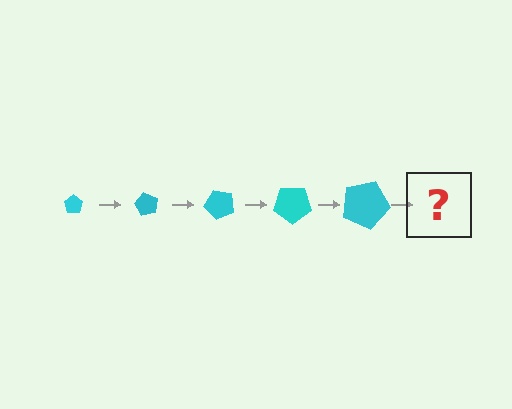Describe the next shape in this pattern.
It should be a pentagon, larger than the previous one and rotated 300 degrees from the start.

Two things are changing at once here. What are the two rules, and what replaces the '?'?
The two rules are that the pentagon grows larger each step and it rotates 60 degrees each step. The '?' should be a pentagon, larger than the previous one and rotated 300 degrees from the start.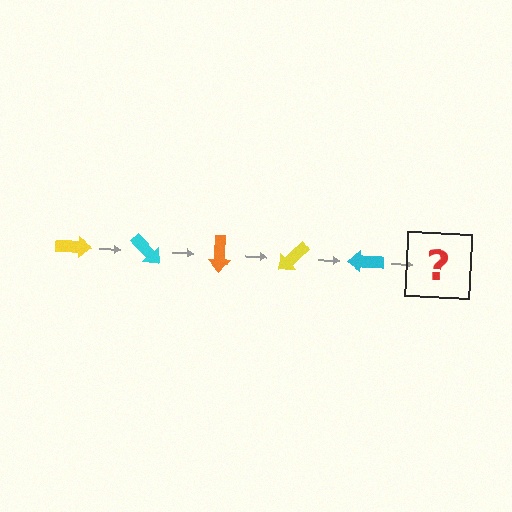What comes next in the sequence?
The next element should be an orange arrow, rotated 225 degrees from the start.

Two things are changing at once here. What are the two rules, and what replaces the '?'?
The two rules are that it rotates 45 degrees each step and the color cycles through yellow, cyan, and orange. The '?' should be an orange arrow, rotated 225 degrees from the start.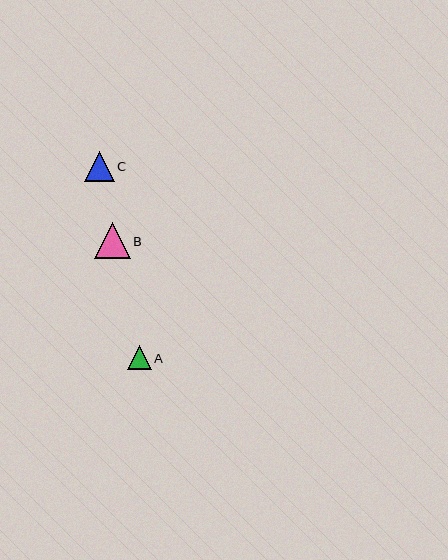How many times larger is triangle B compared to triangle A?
Triangle B is approximately 1.5 times the size of triangle A.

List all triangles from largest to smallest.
From largest to smallest: B, C, A.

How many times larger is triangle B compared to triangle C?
Triangle B is approximately 1.2 times the size of triangle C.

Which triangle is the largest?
Triangle B is the largest with a size of approximately 36 pixels.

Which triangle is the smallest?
Triangle A is the smallest with a size of approximately 24 pixels.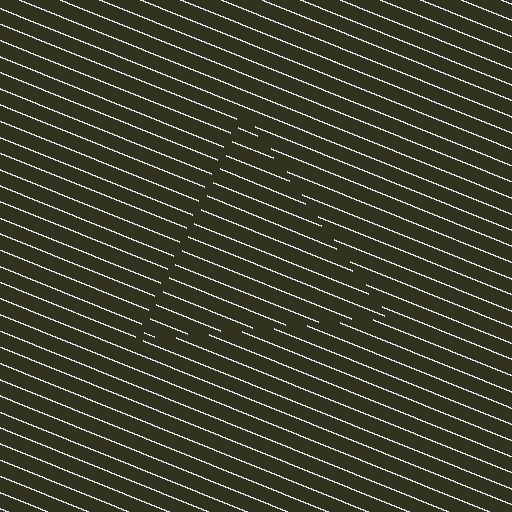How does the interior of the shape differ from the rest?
The interior of the shape contains the same grating, shifted by half a period — the contour is defined by the phase discontinuity where line-ends from the inner and outer gratings abut.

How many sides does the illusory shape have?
3 sides — the line-ends trace a triangle.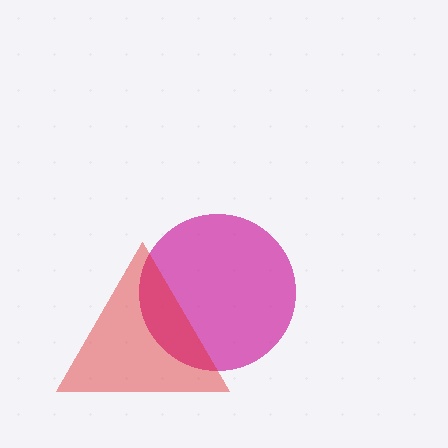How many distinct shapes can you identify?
There are 2 distinct shapes: a magenta circle, a red triangle.